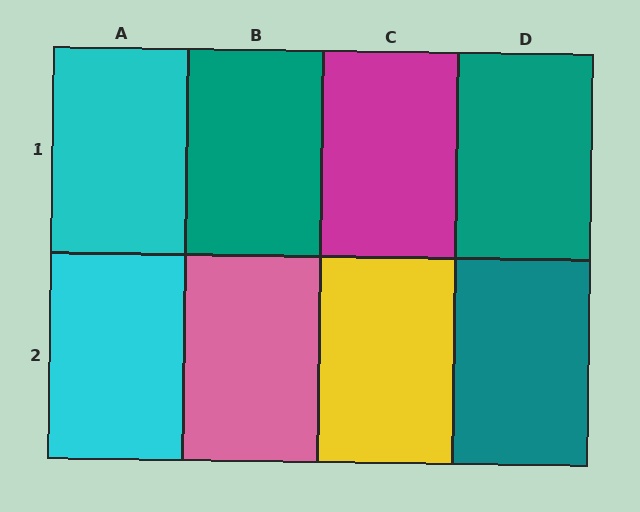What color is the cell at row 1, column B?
Teal.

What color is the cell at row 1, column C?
Magenta.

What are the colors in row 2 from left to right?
Cyan, pink, yellow, teal.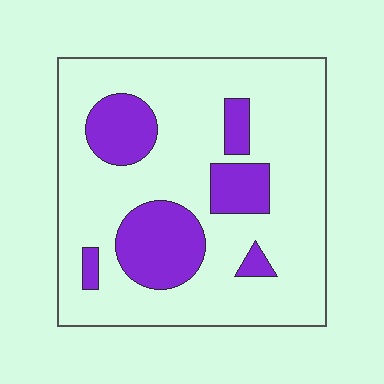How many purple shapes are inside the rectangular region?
6.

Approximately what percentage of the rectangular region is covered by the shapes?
Approximately 25%.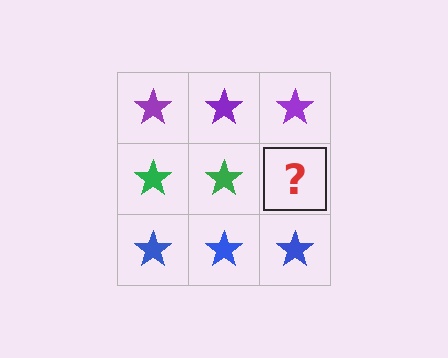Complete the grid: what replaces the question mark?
The question mark should be replaced with a green star.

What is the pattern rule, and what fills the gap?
The rule is that each row has a consistent color. The gap should be filled with a green star.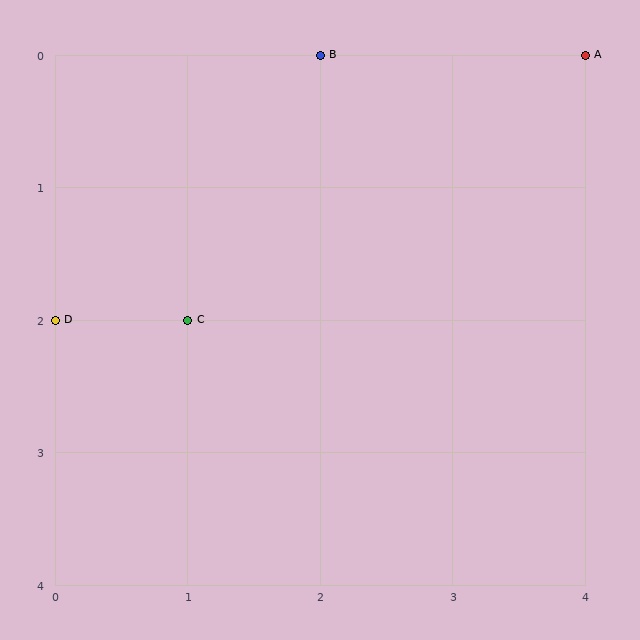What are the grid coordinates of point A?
Point A is at grid coordinates (4, 0).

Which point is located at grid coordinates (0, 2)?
Point D is at (0, 2).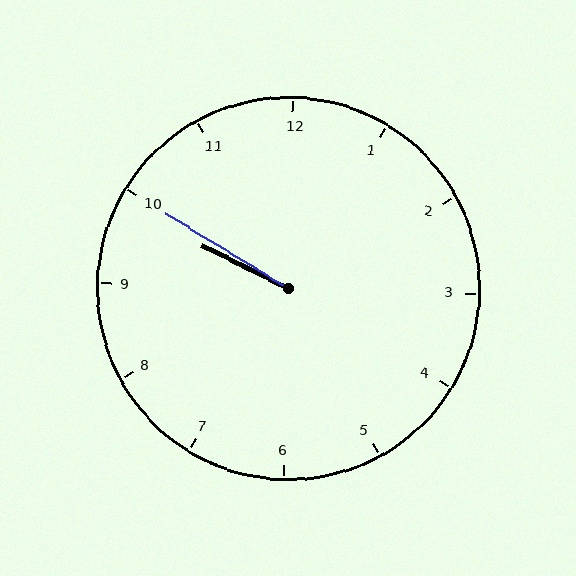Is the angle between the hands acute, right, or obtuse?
It is acute.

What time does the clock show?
9:50.